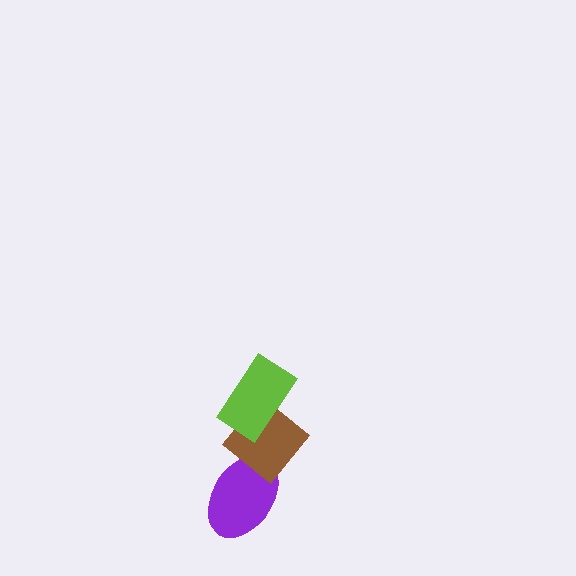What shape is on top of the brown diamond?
The lime rectangle is on top of the brown diamond.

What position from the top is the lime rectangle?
The lime rectangle is 1st from the top.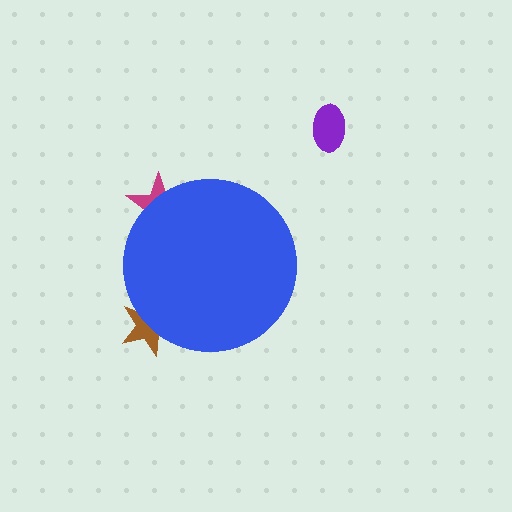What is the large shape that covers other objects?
A blue circle.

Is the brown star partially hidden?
Yes, the brown star is partially hidden behind the blue circle.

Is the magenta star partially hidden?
Yes, the magenta star is partially hidden behind the blue circle.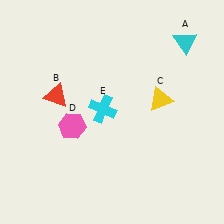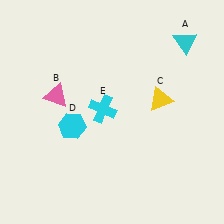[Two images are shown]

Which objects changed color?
B changed from red to pink. D changed from pink to cyan.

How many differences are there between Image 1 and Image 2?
There are 2 differences between the two images.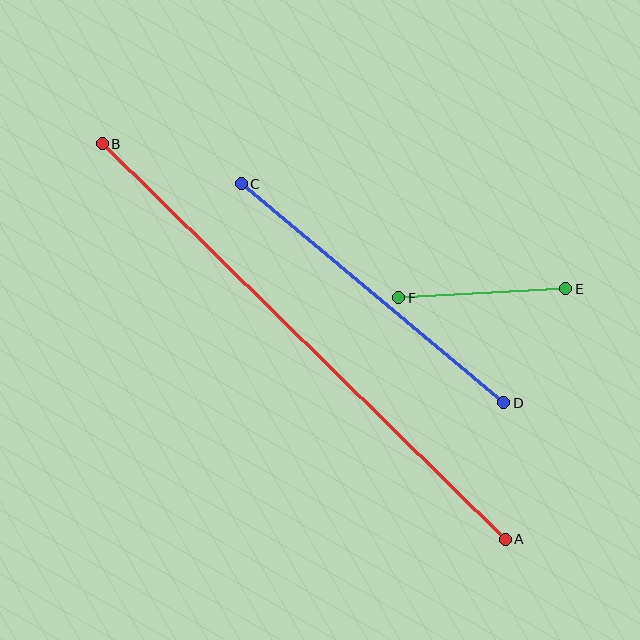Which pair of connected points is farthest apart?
Points A and B are farthest apart.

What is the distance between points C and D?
The distance is approximately 342 pixels.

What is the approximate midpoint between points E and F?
The midpoint is at approximately (482, 293) pixels.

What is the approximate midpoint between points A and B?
The midpoint is at approximately (304, 342) pixels.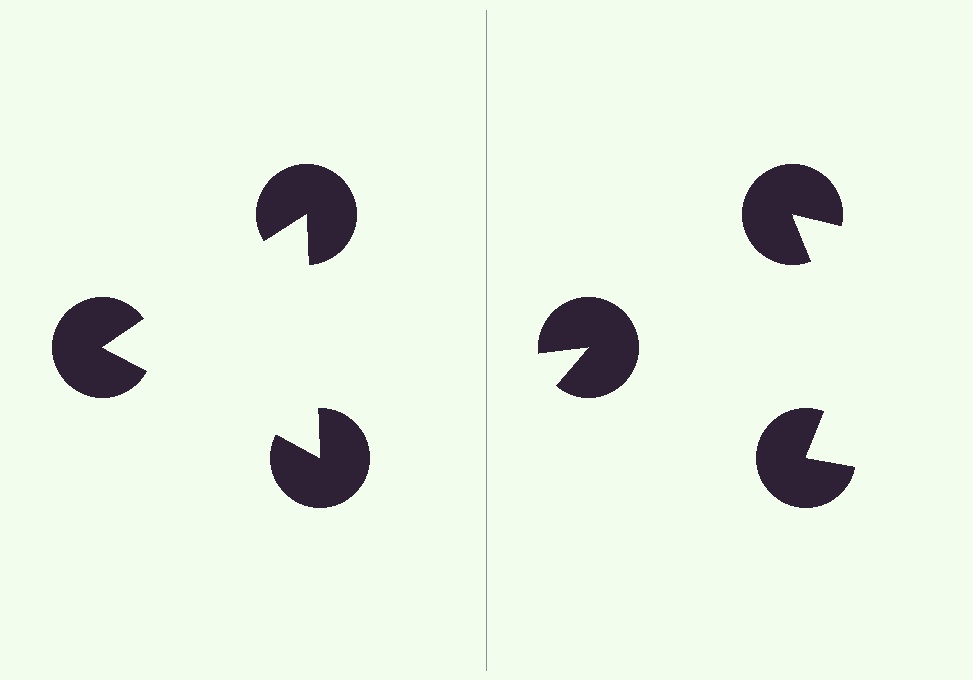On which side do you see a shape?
An illusory triangle appears on the left side. On the right side the wedge cuts are rotated, so no coherent shape forms.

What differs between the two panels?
The pac-man discs are positioned identically on both sides; only the wedge orientations differ. On the left they align to a triangle; on the right they are misaligned.